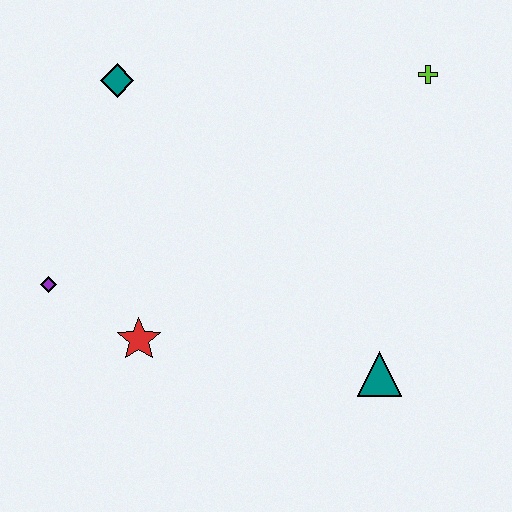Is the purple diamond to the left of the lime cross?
Yes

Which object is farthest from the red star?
The lime cross is farthest from the red star.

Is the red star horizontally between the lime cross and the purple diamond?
Yes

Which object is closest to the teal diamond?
The purple diamond is closest to the teal diamond.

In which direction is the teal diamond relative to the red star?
The teal diamond is above the red star.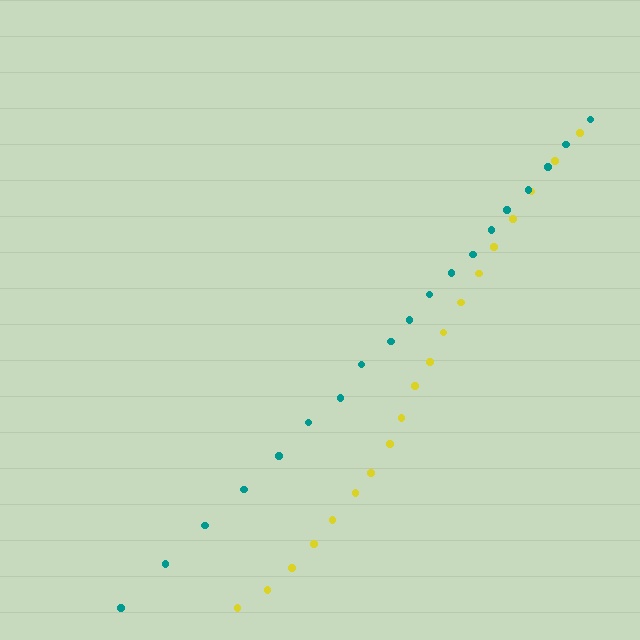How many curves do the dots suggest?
There are 2 distinct paths.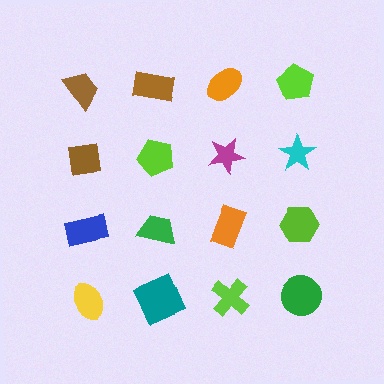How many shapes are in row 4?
4 shapes.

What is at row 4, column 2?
A teal square.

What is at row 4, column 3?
A lime cross.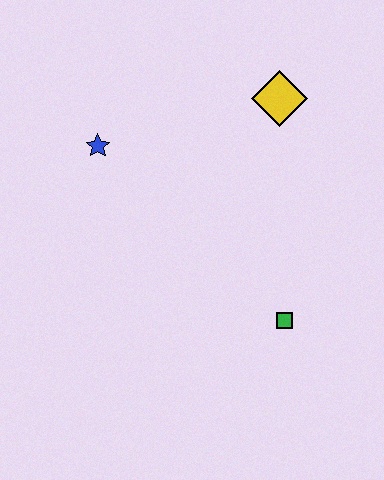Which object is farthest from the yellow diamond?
The green square is farthest from the yellow diamond.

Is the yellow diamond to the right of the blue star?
Yes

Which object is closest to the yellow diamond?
The blue star is closest to the yellow diamond.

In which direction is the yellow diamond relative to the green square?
The yellow diamond is above the green square.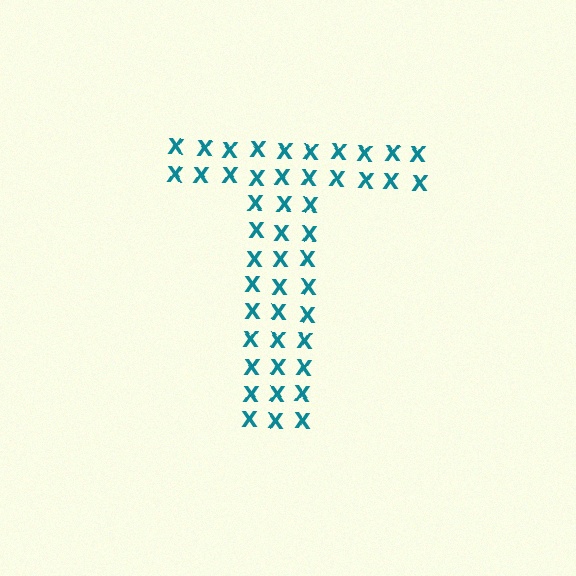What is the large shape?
The large shape is the letter T.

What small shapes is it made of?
It is made of small letter X's.